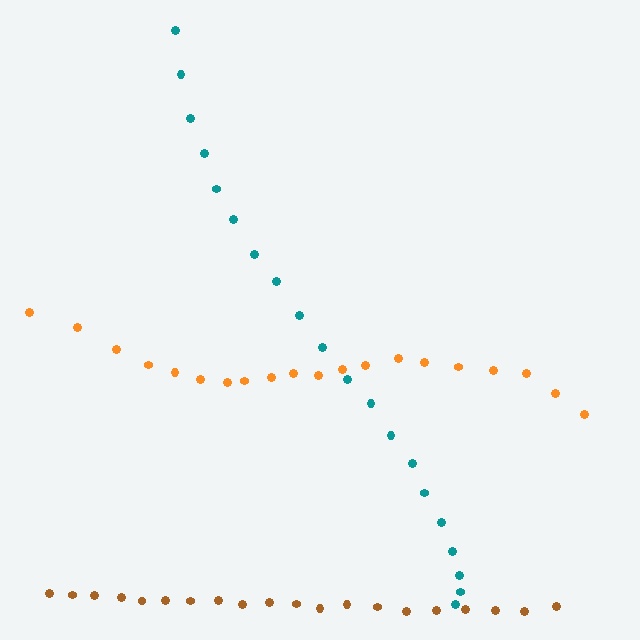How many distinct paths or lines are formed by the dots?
There are 3 distinct paths.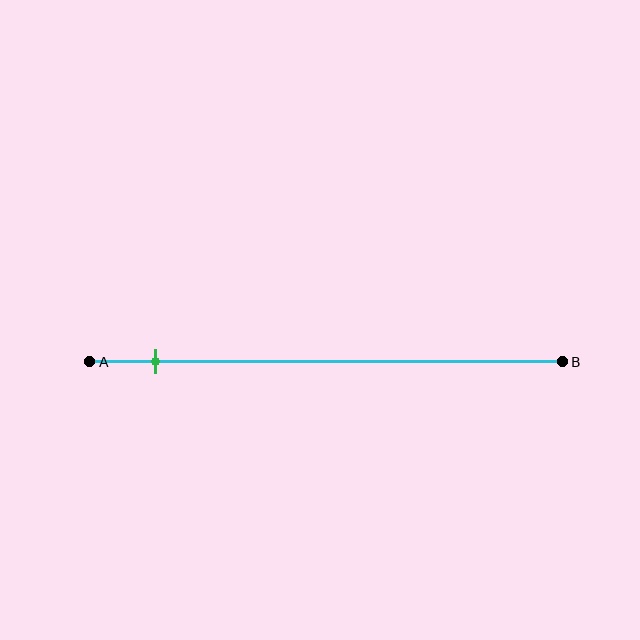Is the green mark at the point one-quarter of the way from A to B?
No, the mark is at about 15% from A, not at the 25% one-quarter point.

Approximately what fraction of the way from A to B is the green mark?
The green mark is approximately 15% of the way from A to B.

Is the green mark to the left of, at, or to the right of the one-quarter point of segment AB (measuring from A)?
The green mark is to the left of the one-quarter point of segment AB.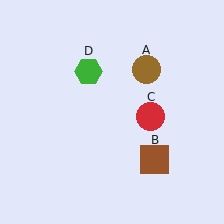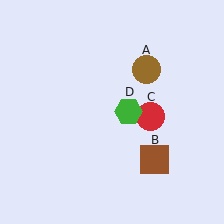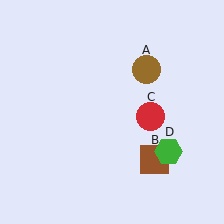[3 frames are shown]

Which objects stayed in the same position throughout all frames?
Brown circle (object A) and brown square (object B) and red circle (object C) remained stationary.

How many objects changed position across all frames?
1 object changed position: green hexagon (object D).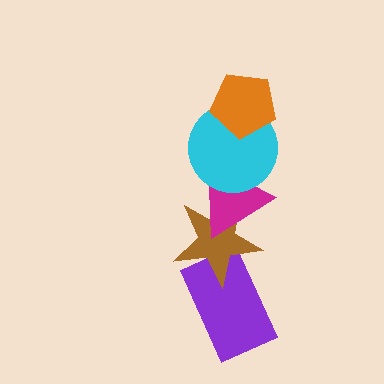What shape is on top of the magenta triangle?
The cyan circle is on top of the magenta triangle.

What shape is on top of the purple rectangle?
The brown star is on top of the purple rectangle.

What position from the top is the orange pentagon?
The orange pentagon is 1st from the top.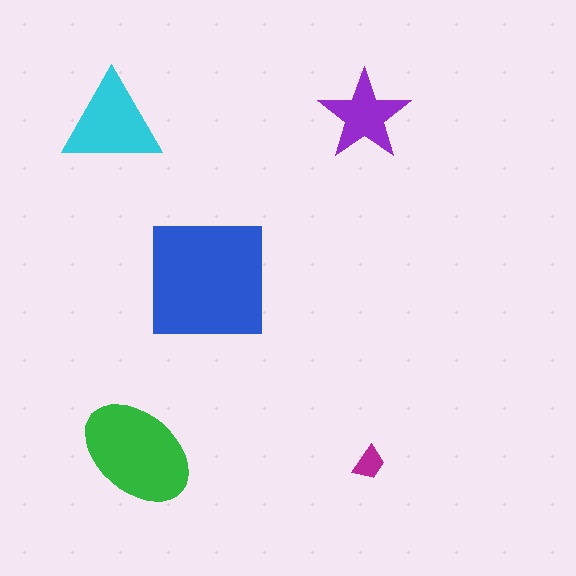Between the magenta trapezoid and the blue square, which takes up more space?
The blue square.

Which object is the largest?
The blue square.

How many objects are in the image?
There are 5 objects in the image.